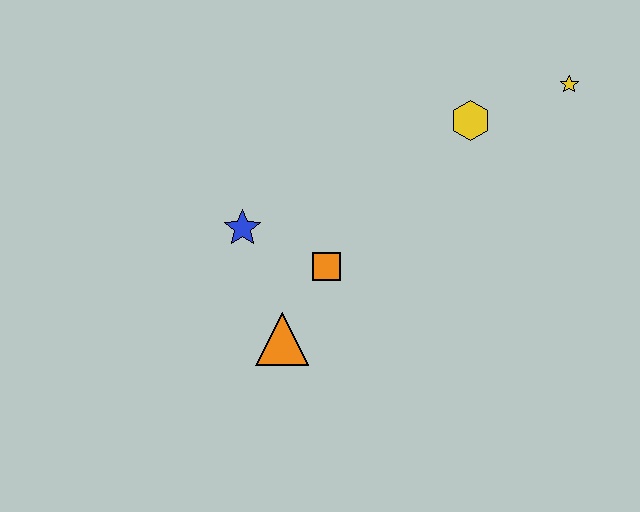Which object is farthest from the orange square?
The yellow star is farthest from the orange square.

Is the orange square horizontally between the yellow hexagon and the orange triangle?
Yes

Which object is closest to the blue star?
The orange square is closest to the blue star.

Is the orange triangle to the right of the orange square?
No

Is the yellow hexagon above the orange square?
Yes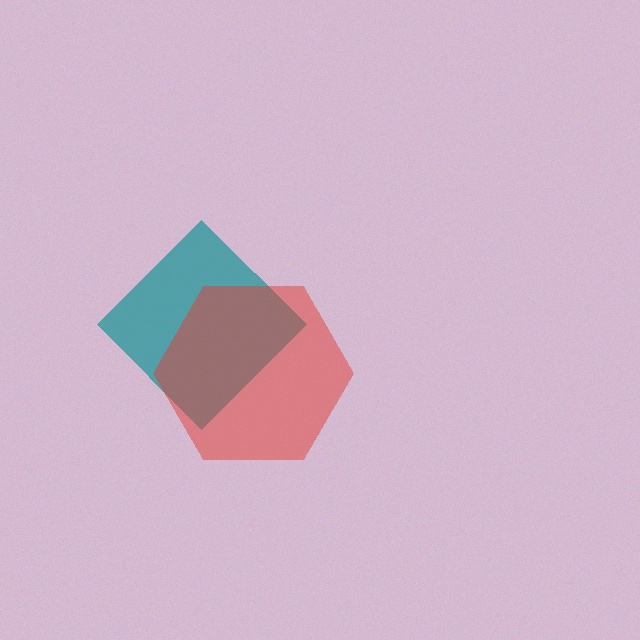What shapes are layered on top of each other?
The layered shapes are: a teal diamond, a red hexagon.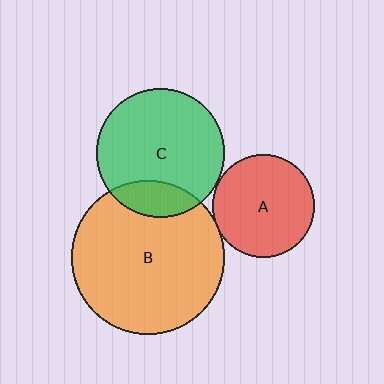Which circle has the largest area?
Circle B (orange).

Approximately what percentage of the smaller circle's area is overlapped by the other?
Approximately 5%.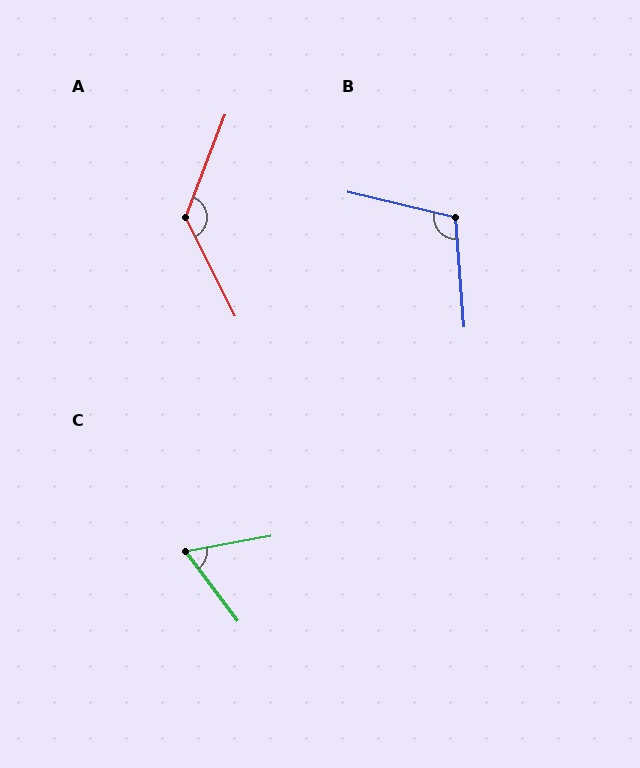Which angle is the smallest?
C, at approximately 63 degrees.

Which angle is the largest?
A, at approximately 133 degrees.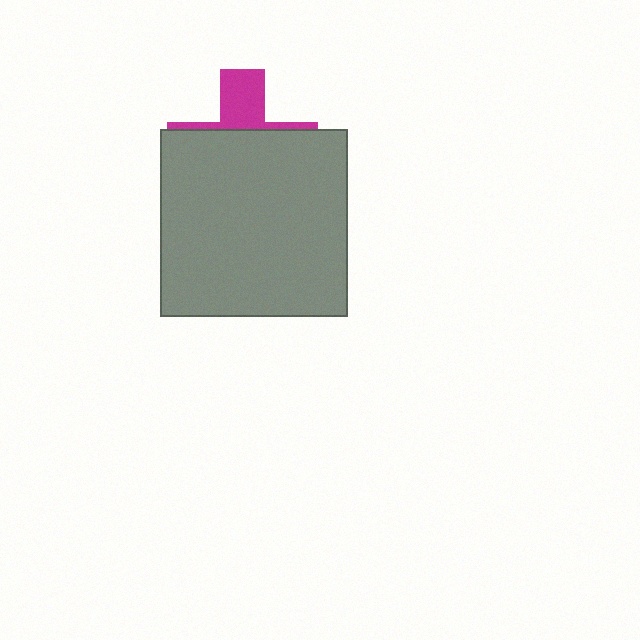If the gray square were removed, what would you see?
You would see the complete magenta cross.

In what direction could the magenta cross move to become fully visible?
The magenta cross could move up. That would shift it out from behind the gray square entirely.